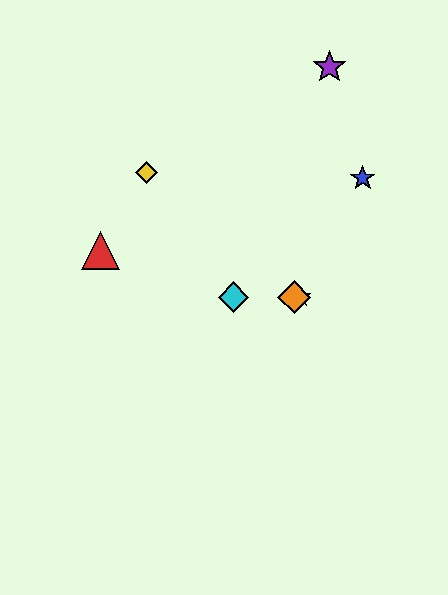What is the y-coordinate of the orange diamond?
The orange diamond is at y≈297.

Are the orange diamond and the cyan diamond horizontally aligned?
Yes, both are at y≈297.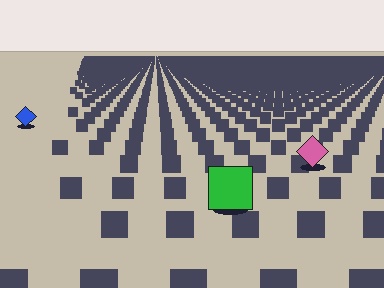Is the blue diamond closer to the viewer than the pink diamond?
No. The pink diamond is closer — you can tell from the texture gradient: the ground texture is coarser near it.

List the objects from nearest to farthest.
From nearest to farthest: the green square, the pink diamond, the blue diamond.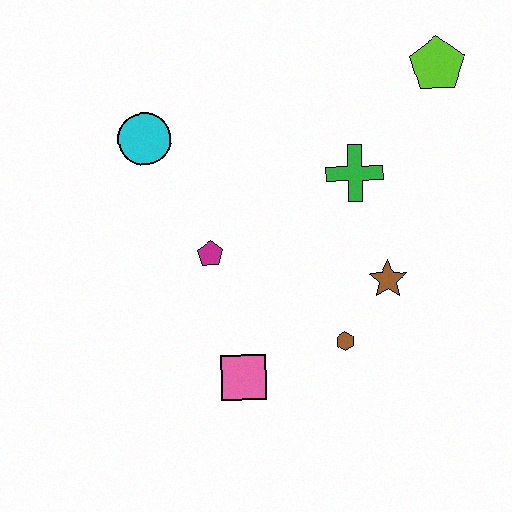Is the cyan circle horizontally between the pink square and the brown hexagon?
No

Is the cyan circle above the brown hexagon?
Yes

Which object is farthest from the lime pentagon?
The pink square is farthest from the lime pentagon.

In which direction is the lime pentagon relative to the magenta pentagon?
The lime pentagon is to the right of the magenta pentagon.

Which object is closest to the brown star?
The brown hexagon is closest to the brown star.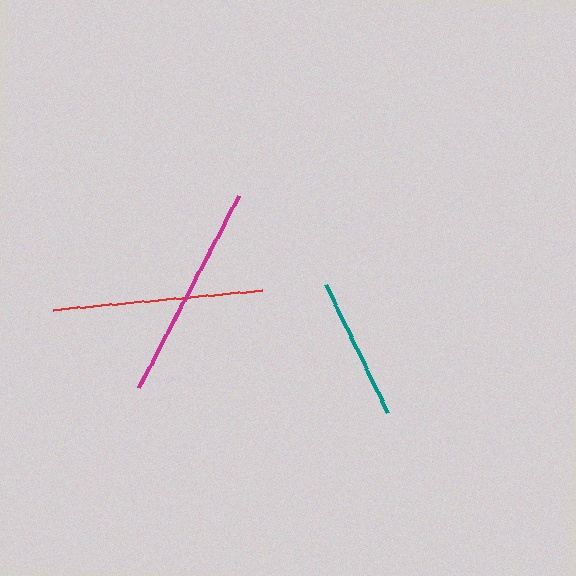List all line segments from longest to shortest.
From longest to shortest: magenta, red, teal.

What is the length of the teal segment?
The teal segment is approximately 143 pixels long.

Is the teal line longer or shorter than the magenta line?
The magenta line is longer than the teal line.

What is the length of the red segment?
The red segment is approximately 210 pixels long.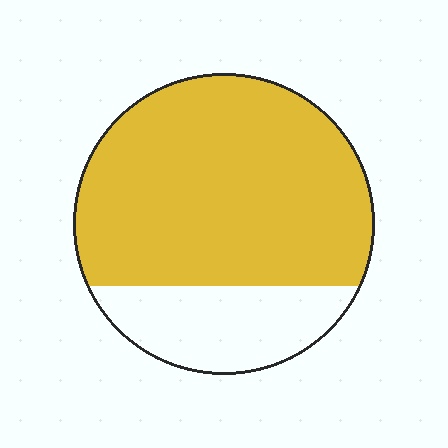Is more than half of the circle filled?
Yes.